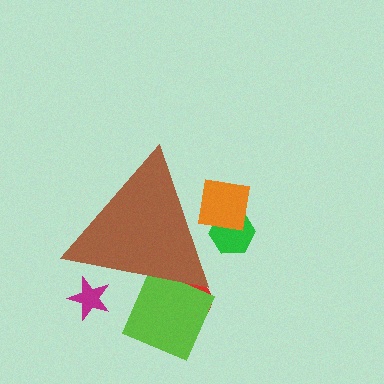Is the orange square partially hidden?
Yes, the orange square is partially hidden behind the brown triangle.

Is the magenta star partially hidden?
Yes, the magenta star is partially hidden behind the brown triangle.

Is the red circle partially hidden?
Yes, the red circle is partially hidden behind the brown triangle.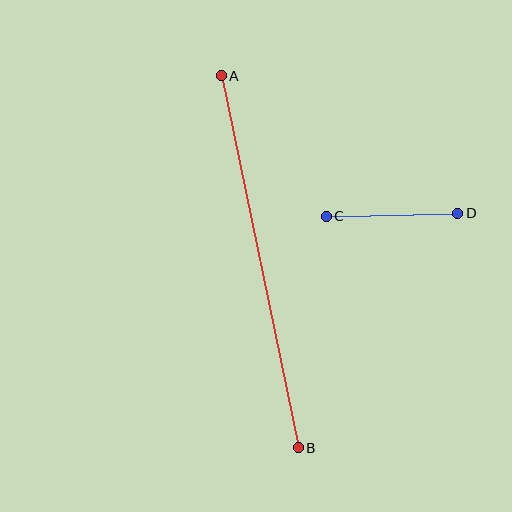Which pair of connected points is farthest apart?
Points A and B are farthest apart.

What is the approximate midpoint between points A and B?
The midpoint is at approximately (260, 262) pixels.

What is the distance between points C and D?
The distance is approximately 132 pixels.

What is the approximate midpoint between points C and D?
The midpoint is at approximately (392, 215) pixels.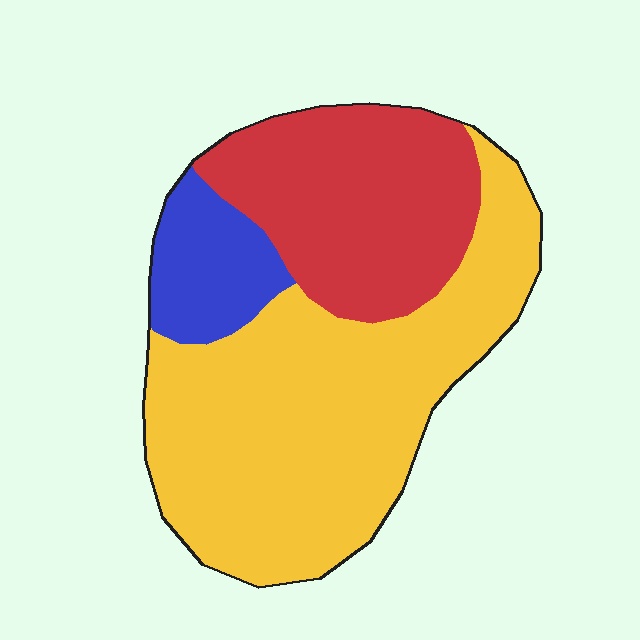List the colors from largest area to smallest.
From largest to smallest: yellow, red, blue.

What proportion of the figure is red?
Red covers roughly 30% of the figure.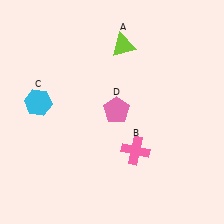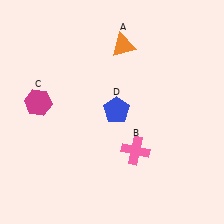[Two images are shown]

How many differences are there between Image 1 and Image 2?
There are 3 differences between the two images.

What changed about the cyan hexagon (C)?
In Image 1, C is cyan. In Image 2, it changed to magenta.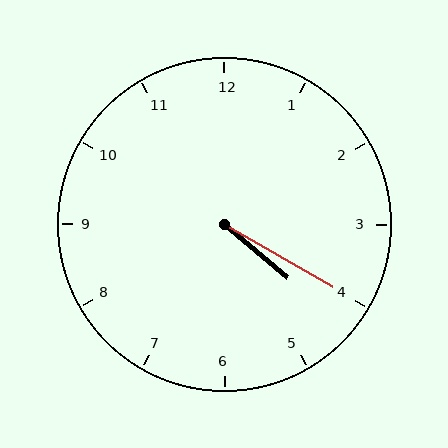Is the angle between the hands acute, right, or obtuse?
It is acute.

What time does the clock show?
4:20.